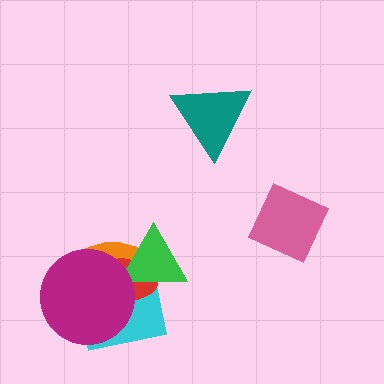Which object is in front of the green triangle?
The magenta circle is in front of the green triangle.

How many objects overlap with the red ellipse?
4 objects overlap with the red ellipse.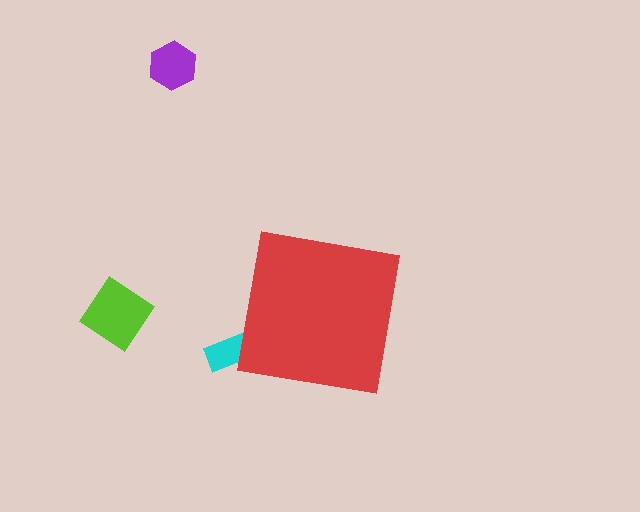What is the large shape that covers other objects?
A red square.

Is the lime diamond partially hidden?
No, the lime diamond is fully visible.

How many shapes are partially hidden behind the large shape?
1 shape is partially hidden.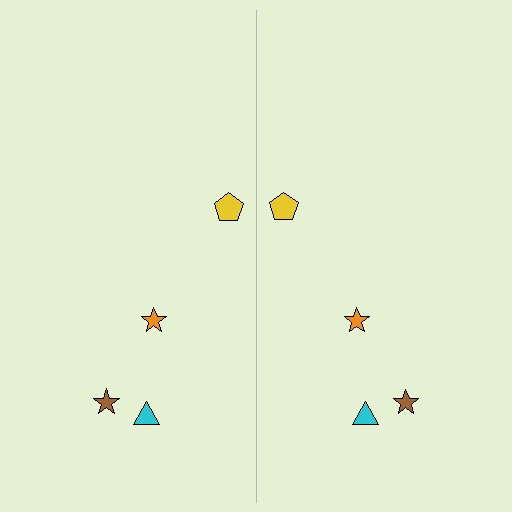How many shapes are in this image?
There are 8 shapes in this image.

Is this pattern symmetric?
Yes, this pattern has bilateral (reflection) symmetry.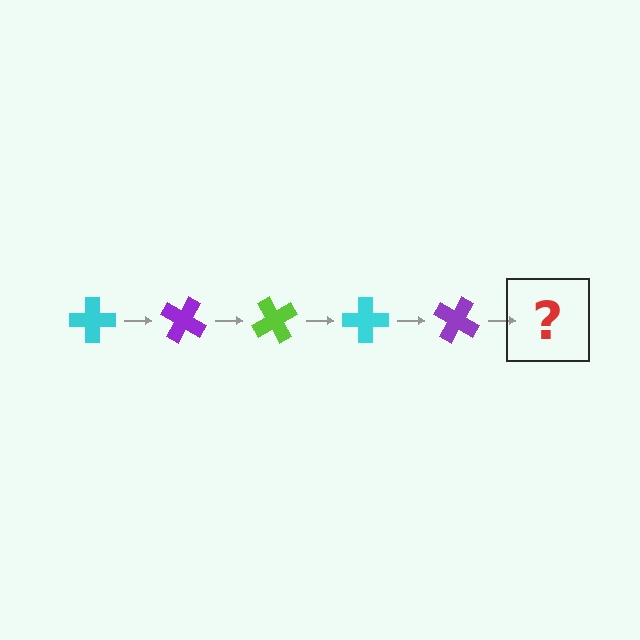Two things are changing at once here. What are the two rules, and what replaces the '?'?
The two rules are that it rotates 30 degrees each step and the color cycles through cyan, purple, and lime. The '?' should be a lime cross, rotated 150 degrees from the start.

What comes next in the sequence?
The next element should be a lime cross, rotated 150 degrees from the start.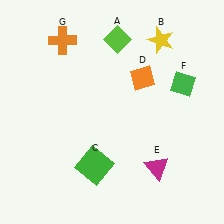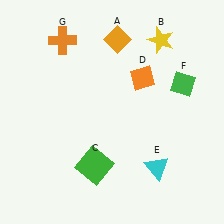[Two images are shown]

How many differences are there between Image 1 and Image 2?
There are 2 differences between the two images.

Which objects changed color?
A changed from lime to orange. E changed from magenta to cyan.